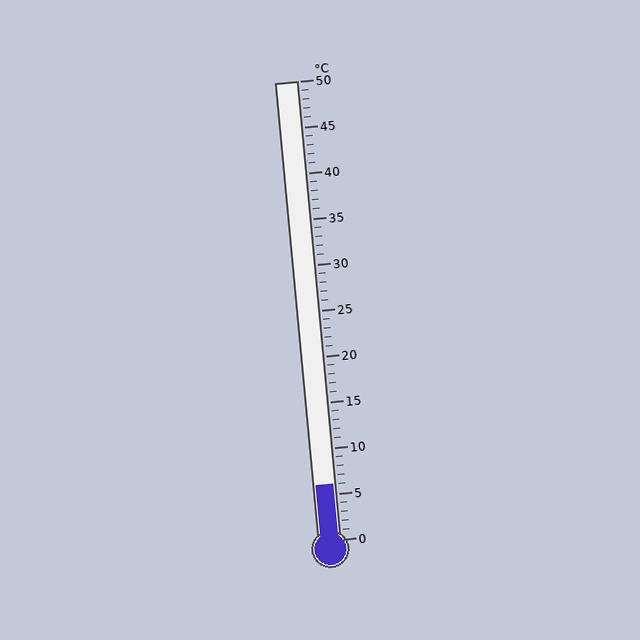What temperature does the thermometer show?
The thermometer shows approximately 6°C.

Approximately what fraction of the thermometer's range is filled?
The thermometer is filled to approximately 10% of its range.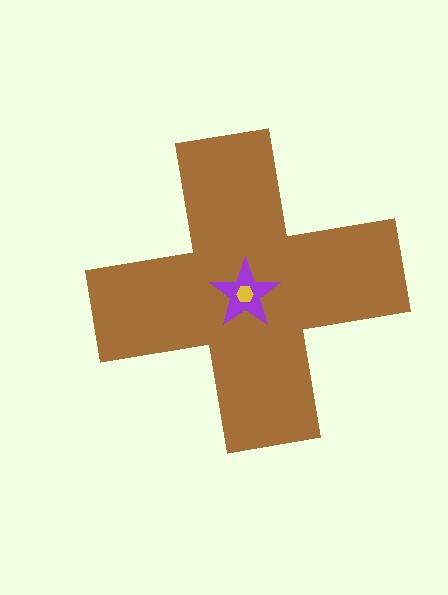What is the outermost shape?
The brown cross.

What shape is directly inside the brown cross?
The purple star.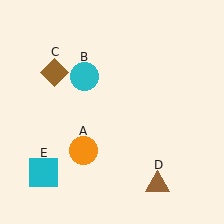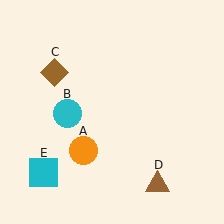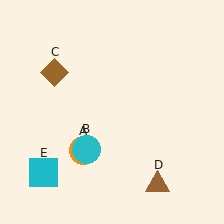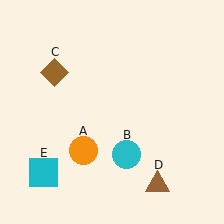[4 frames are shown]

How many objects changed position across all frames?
1 object changed position: cyan circle (object B).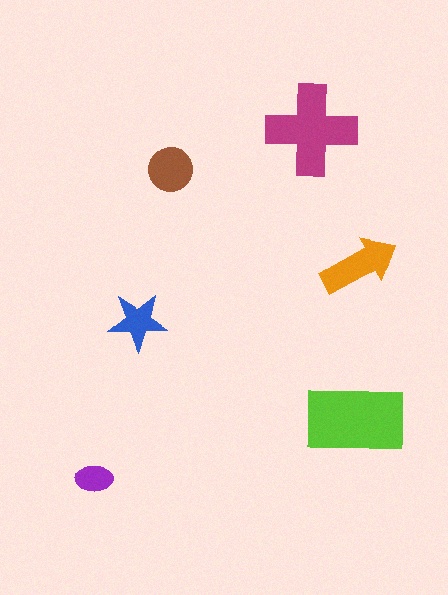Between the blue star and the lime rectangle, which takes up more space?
The lime rectangle.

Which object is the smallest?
The purple ellipse.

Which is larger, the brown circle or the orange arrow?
The orange arrow.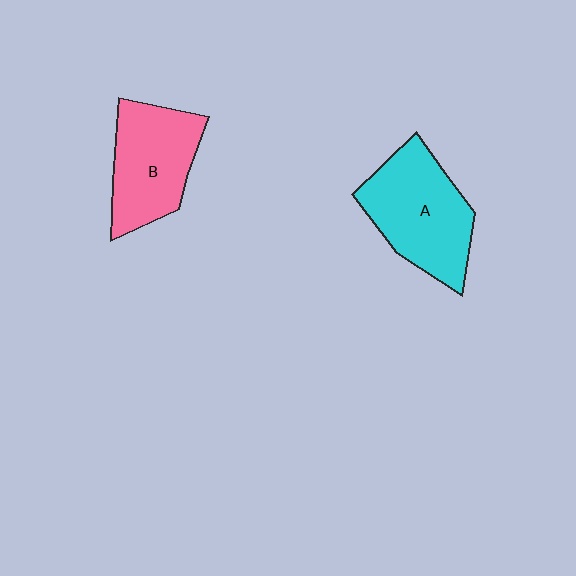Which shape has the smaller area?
Shape B (pink).